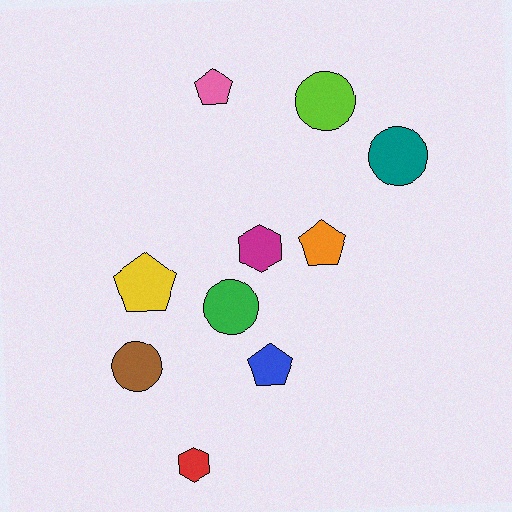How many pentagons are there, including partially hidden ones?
There are 4 pentagons.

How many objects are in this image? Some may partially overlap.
There are 10 objects.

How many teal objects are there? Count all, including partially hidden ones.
There is 1 teal object.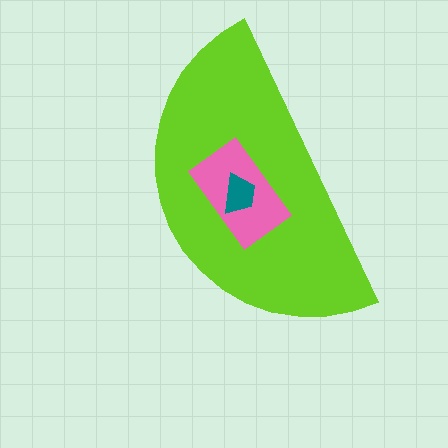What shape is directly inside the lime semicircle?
The pink rectangle.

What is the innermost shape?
The teal trapezoid.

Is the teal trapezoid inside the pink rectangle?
Yes.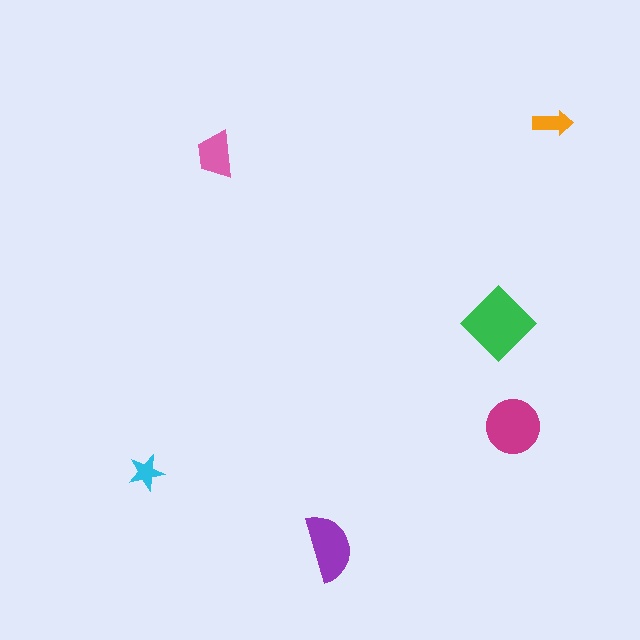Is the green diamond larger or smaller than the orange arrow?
Larger.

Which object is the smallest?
The cyan star.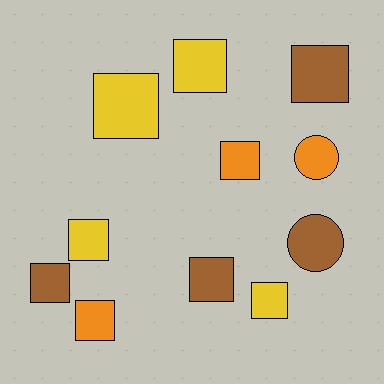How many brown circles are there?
There is 1 brown circle.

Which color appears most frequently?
Brown, with 4 objects.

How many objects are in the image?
There are 11 objects.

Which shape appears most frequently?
Square, with 9 objects.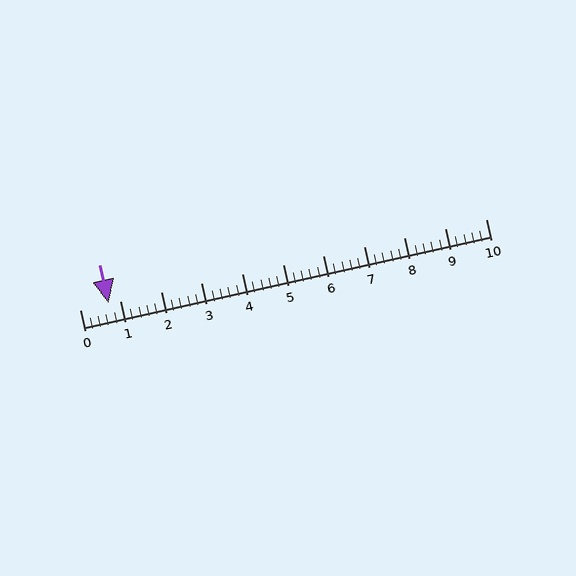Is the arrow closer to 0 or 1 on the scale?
The arrow is closer to 1.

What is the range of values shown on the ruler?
The ruler shows values from 0 to 10.